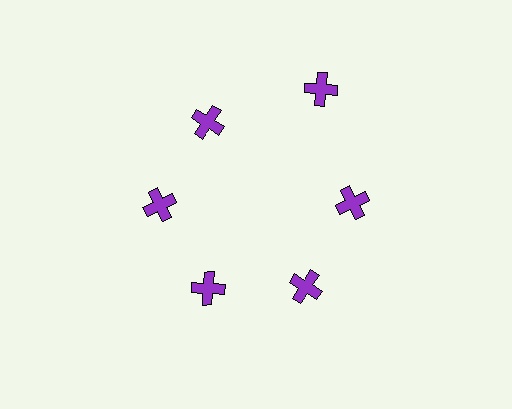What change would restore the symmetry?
The symmetry would be restored by moving it inward, back onto the ring so that all 6 crosses sit at equal angles and equal distance from the center.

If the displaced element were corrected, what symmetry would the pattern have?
It would have 6-fold rotational symmetry — the pattern would map onto itself every 60 degrees.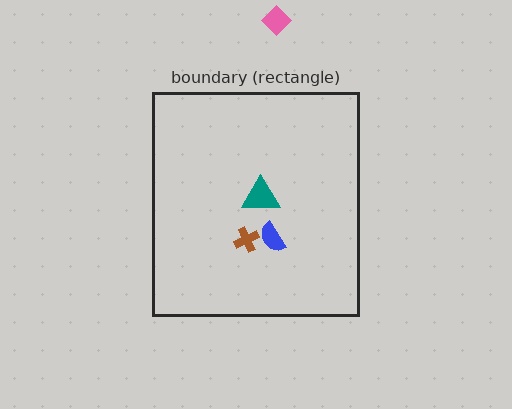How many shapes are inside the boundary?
3 inside, 1 outside.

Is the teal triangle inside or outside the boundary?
Inside.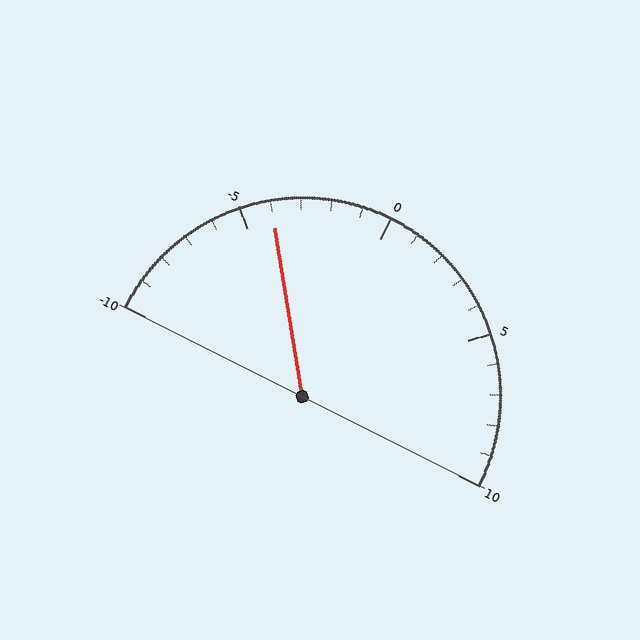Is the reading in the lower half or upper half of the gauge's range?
The reading is in the lower half of the range (-10 to 10).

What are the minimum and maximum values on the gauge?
The gauge ranges from -10 to 10.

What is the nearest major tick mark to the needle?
The nearest major tick mark is -5.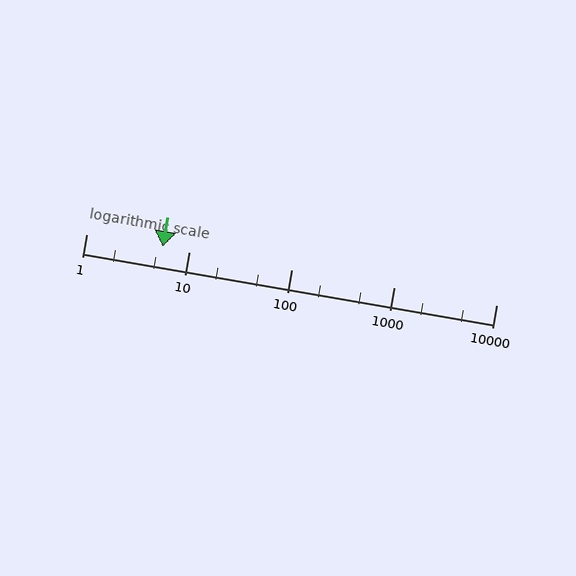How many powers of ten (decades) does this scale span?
The scale spans 4 decades, from 1 to 10000.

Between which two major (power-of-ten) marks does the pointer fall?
The pointer is between 1 and 10.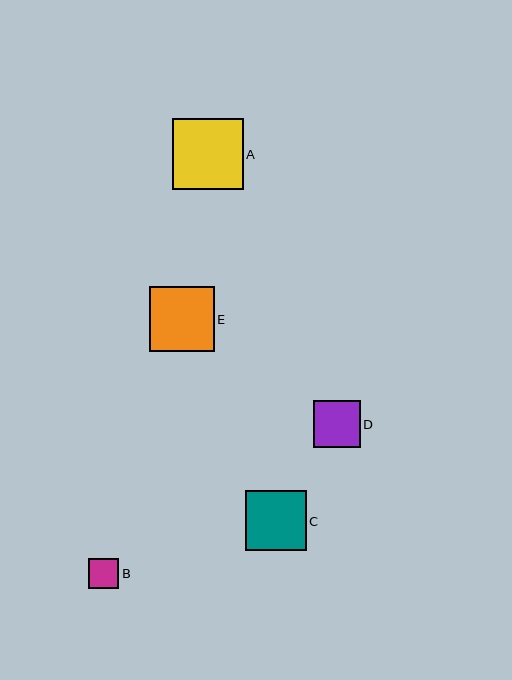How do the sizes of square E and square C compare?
Square E and square C are approximately the same size.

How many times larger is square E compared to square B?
Square E is approximately 2.1 times the size of square B.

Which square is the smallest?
Square B is the smallest with a size of approximately 31 pixels.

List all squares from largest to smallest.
From largest to smallest: A, E, C, D, B.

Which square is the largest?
Square A is the largest with a size of approximately 71 pixels.